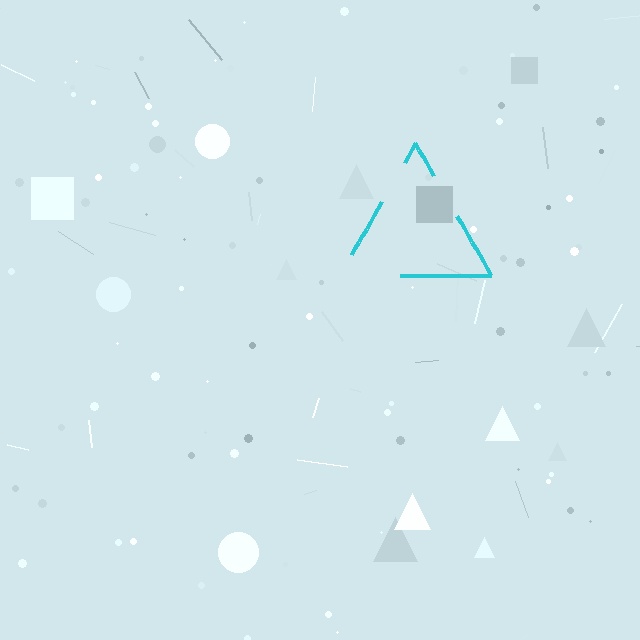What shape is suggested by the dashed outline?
The dashed outline suggests a triangle.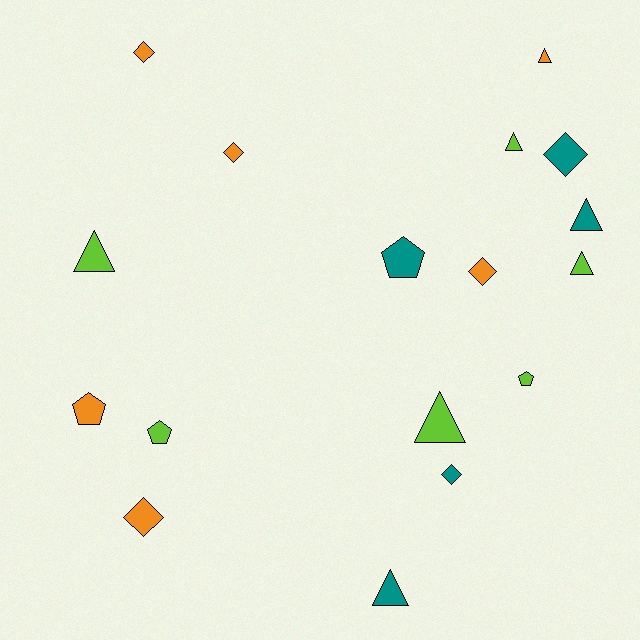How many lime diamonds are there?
There are no lime diamonds.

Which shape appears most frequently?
Triangle, with 7 objects.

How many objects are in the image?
There are 17 objects.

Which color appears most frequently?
Orange, with 6 objects.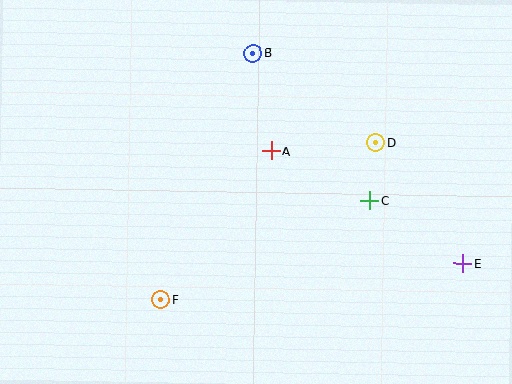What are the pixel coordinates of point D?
Point D is at (376, 143).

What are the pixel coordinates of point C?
Point C is at (370, 201).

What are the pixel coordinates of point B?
Point B is at (253, 53).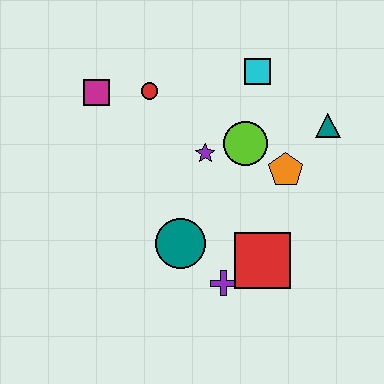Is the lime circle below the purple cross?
No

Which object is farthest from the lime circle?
The magenta square is farthest from the lime circle.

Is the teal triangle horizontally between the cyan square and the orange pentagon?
No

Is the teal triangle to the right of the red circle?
Yes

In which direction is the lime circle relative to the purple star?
The lime circle is to the right of the purple star.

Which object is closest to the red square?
The purple cross is closest to the red square.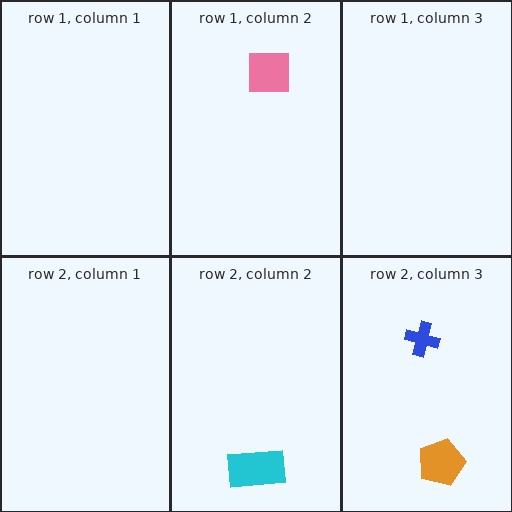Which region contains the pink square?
The row 1, column 2 region.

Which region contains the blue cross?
The row 2, column 3 region.